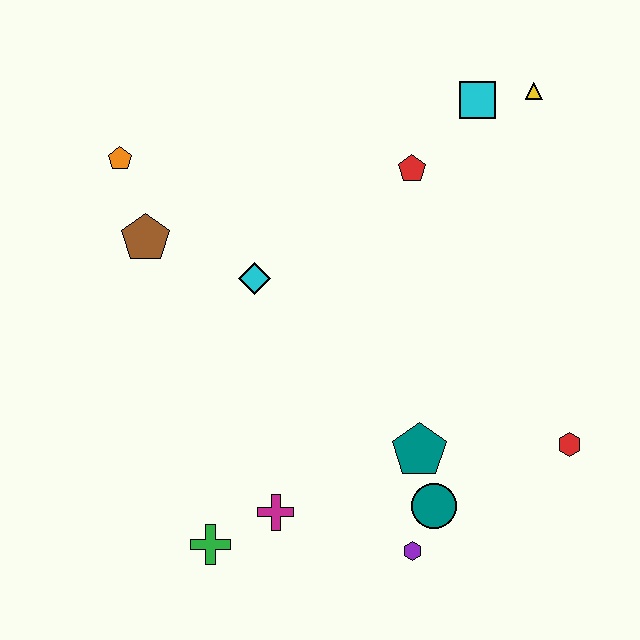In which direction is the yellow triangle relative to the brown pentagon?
The yellow triangle is to the right of the brown pentagon.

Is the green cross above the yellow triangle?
No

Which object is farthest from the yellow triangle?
The green cross is farthest from the yellow triangle.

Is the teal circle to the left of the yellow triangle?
Yes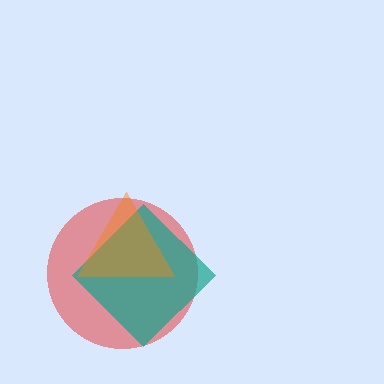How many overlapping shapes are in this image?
There are 3 overlapping shapes in the image.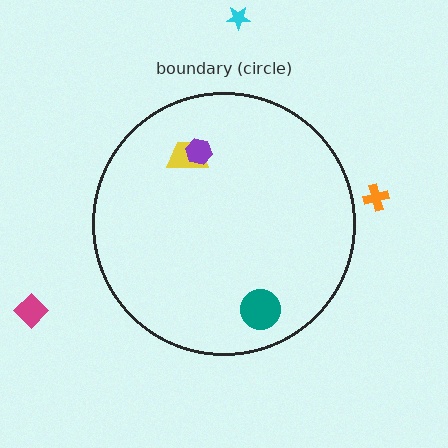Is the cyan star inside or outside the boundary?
Outside.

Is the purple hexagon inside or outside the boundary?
Inside.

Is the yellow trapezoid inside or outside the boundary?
Inside.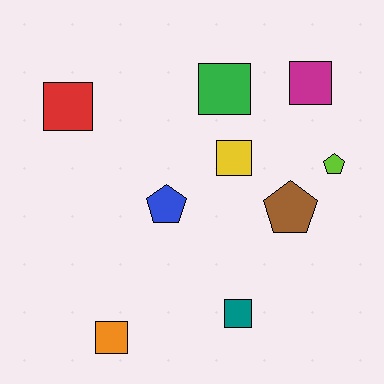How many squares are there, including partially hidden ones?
There are 6 squares.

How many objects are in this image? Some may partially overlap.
There are 9 objects.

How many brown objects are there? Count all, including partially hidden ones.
There is 1 brown object.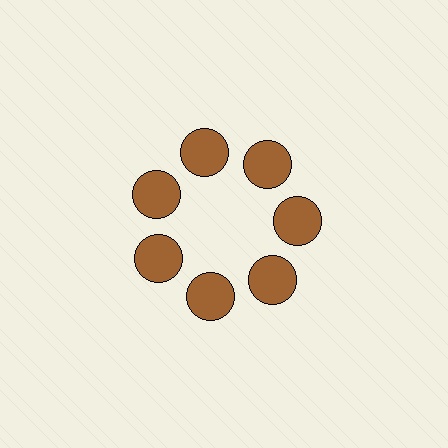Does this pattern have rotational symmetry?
Yes, this pattern has 7-fold rotational symmetry. It looks the same after rotating 51 degrees around the center.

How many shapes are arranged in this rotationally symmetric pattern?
There are 7 shapes, arranged in 7 groups of 1.